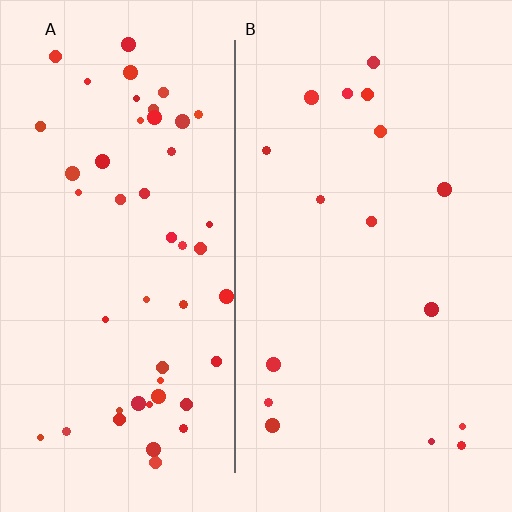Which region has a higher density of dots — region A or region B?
A (the left).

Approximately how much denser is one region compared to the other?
Approximately 3.1× — region A over region B.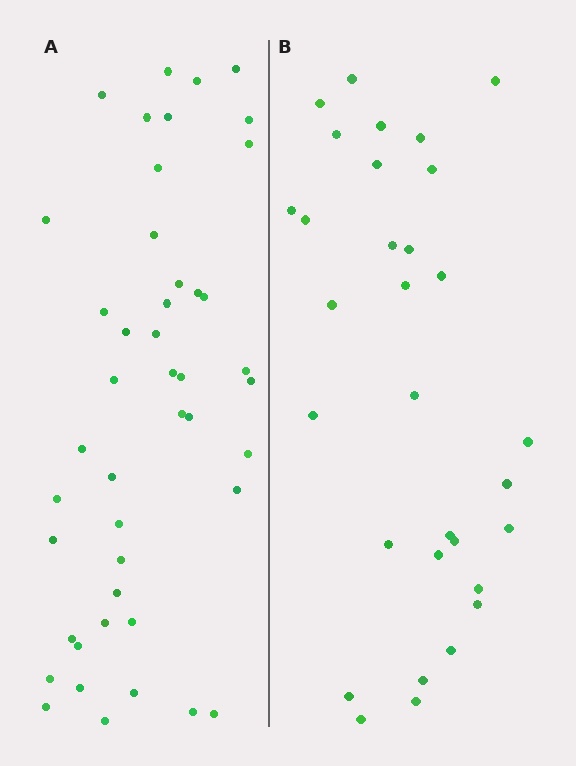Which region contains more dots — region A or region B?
Region A (the left region) has more dots.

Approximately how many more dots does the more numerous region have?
Region A has approximately 15 more dots than region B.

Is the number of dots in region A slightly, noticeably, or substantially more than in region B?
Region A has substantially more. The ratio is roughly 1.5 to 1.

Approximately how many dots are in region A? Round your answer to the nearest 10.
About 40 dots. (The exact count is 45, which rounds to 40.)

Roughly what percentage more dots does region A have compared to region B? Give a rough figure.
About 45% more.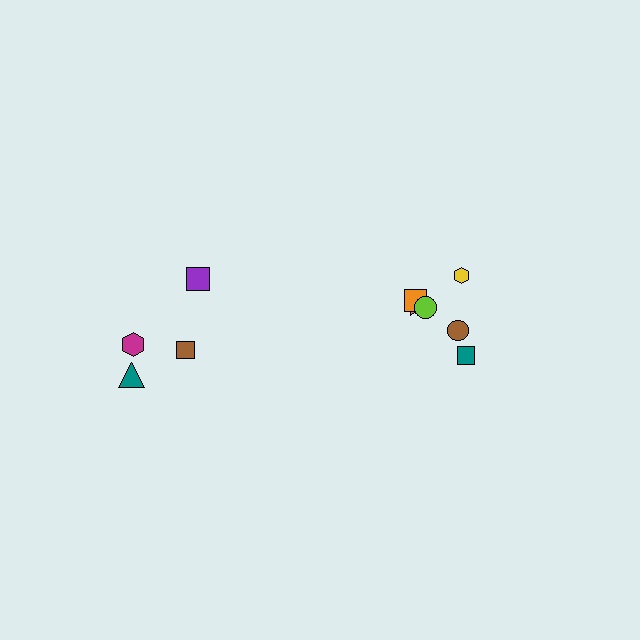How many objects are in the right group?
There are 6 objects.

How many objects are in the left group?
There are 4 objects.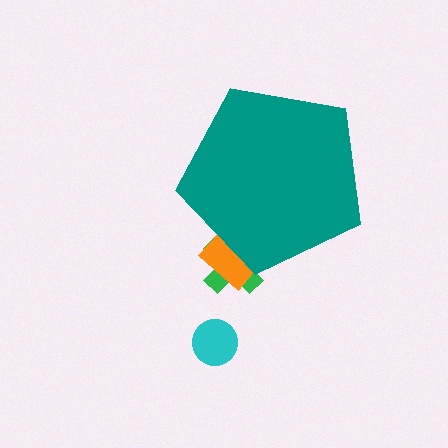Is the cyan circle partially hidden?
No, the cyan circle is fully visible.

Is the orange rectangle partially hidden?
Yes, the orange rectangle is partially hidden behind the teal pentagon.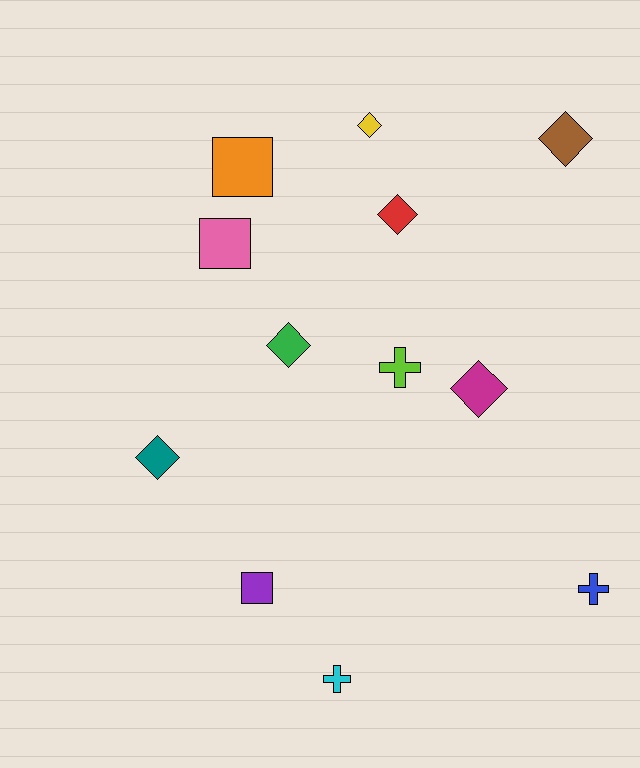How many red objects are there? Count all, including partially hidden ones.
There is 1 red object.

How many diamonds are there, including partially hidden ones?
There are 6 diamonds.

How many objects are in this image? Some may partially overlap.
There are 12 objects.